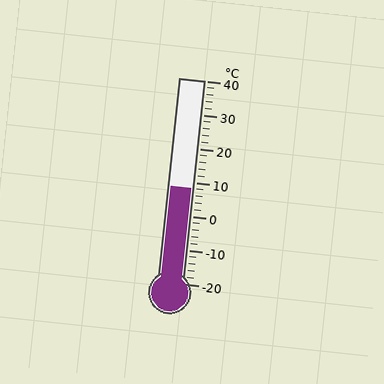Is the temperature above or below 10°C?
The temperature is below 10°C.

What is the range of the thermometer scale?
The thermometer scale ranges from -20°C to 40°C.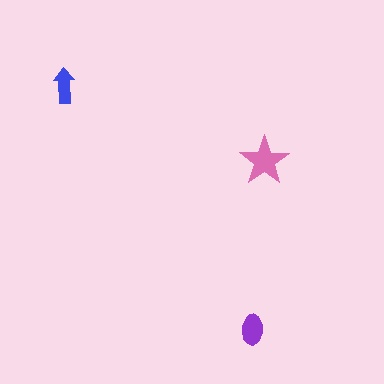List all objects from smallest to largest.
The blue arrow, the purple ellipse, the pink star.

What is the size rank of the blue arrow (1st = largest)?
3rd.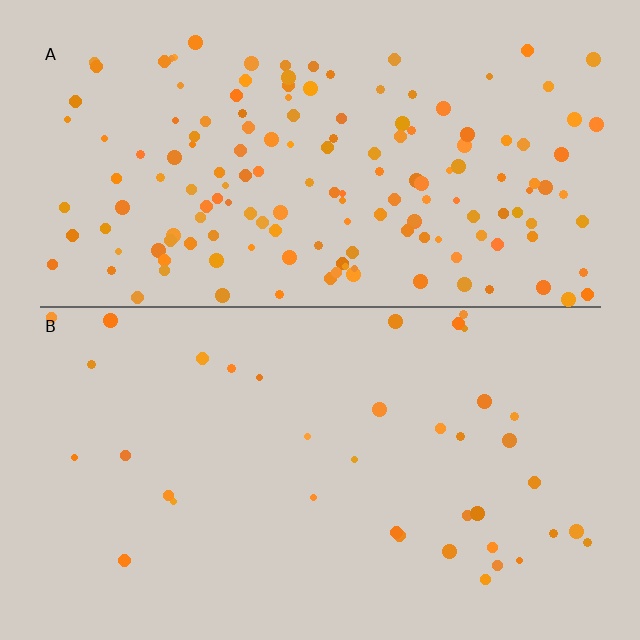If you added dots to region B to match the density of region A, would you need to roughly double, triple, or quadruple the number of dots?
Approximately quadruple.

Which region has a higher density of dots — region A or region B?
A (the top).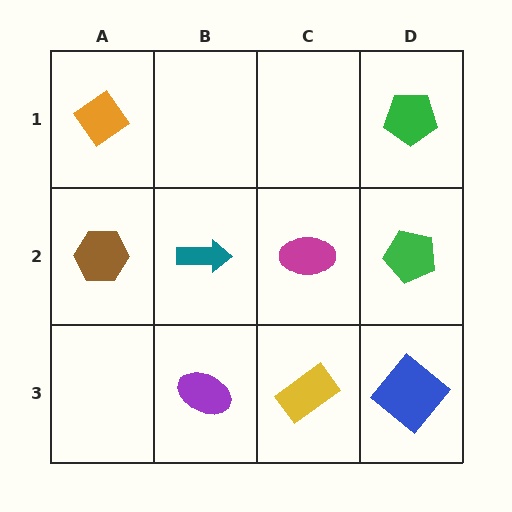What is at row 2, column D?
A green pentagon.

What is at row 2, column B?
A teal arrow.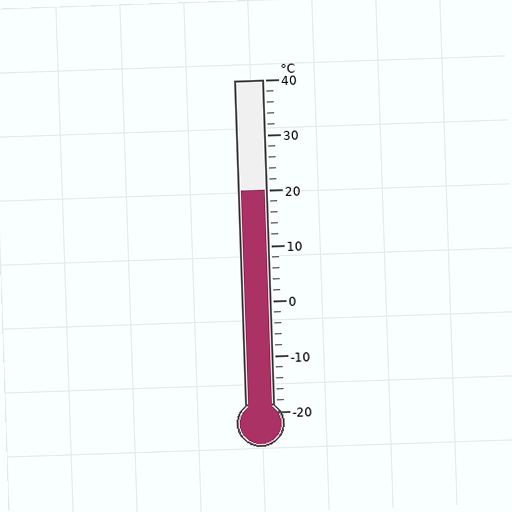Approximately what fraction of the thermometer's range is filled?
The thermometer is filled to approximately 65% of its range.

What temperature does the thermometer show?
The thermometer shows approximately 20°C.